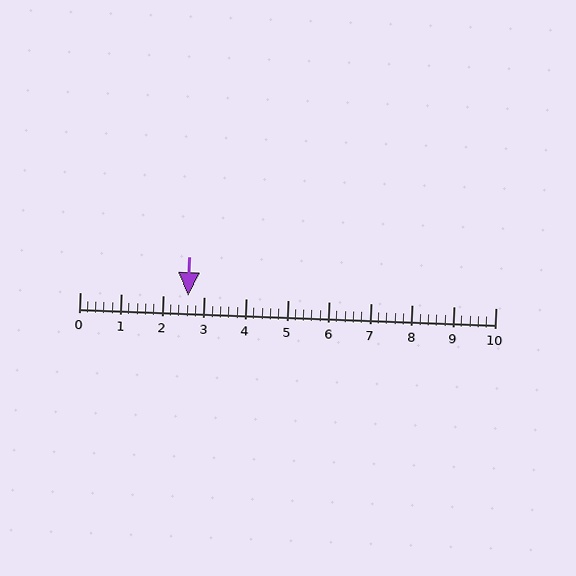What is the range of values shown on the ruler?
The ruler shows values from 0 to 10.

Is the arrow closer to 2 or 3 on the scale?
The arrow is closer to 3.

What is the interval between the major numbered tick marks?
The major tick marks are spaced 1 units apart.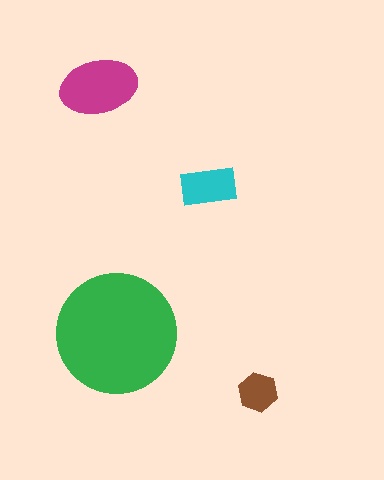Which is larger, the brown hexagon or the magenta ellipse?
The magenta ellipse.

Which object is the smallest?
The brown hexagon.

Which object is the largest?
The green circle.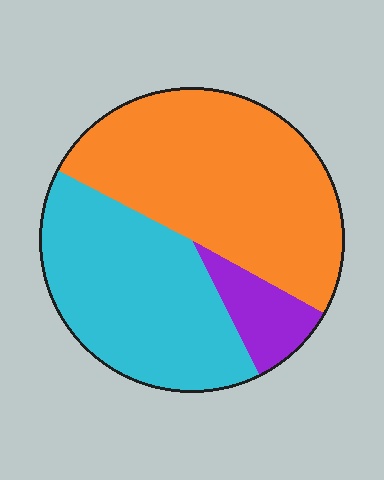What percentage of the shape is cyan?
Cyan takes up about two fifths (2/5) of the shape.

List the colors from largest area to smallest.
From largest to smallest: orange, cyan, purple.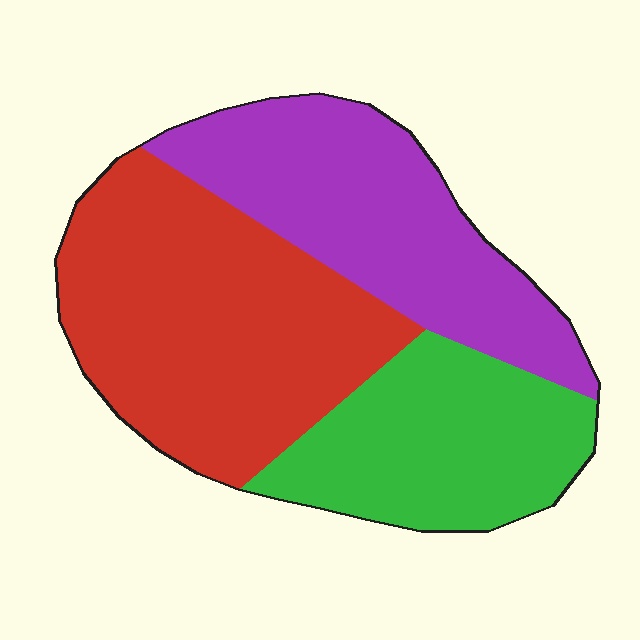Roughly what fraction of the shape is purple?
Purple takes up between a sixth and a third of the shape.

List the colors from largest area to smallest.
From largest to smallest: red, purple, green.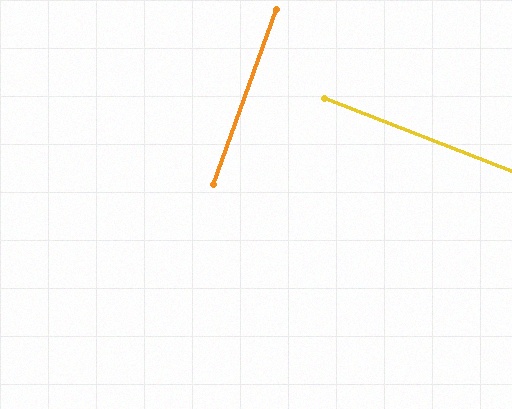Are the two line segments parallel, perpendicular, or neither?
Perpendicular — they meet at approximately 88°.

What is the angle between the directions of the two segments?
Approximately 88 degrees.